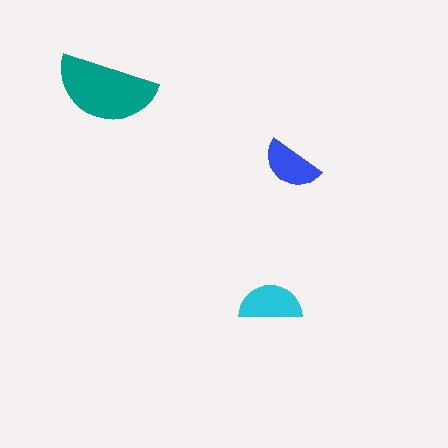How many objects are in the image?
There are 3 objects in the image.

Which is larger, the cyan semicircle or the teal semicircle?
The teal one.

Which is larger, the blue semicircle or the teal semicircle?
The teal one.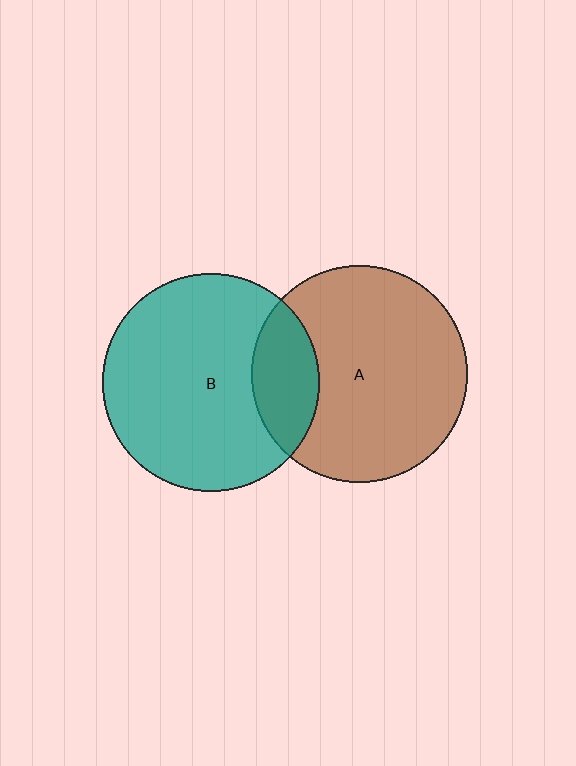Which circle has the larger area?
Circle B (teal).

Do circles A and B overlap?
Yes.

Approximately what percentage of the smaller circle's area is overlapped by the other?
Approximately 20%.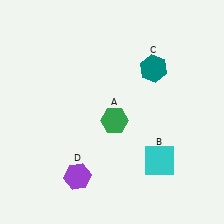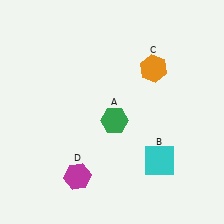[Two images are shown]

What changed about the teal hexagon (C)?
In Image 1, C is teal. In Image 2, it changed to orange.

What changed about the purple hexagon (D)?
In Image 1, D is purple. In Image 2, it changed to magenta.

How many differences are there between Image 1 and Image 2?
There are 2 differences between the two images.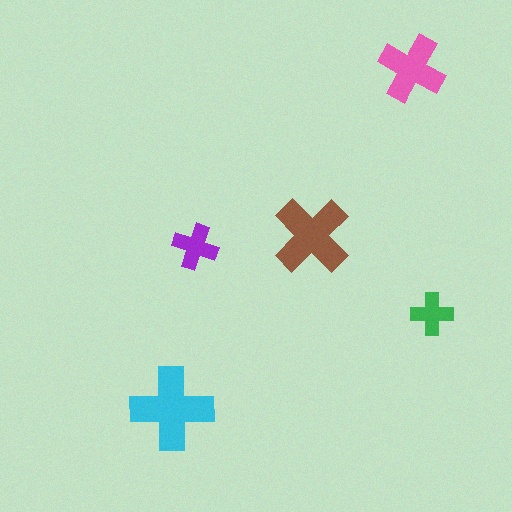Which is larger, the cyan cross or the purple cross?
The cyan one.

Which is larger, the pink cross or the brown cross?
The brown one.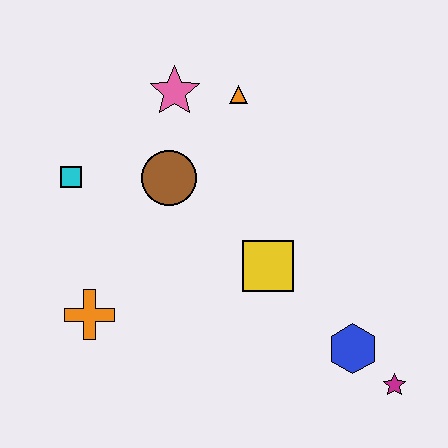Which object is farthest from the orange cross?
The magenta star is farthest from the orange cross.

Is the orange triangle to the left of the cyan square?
No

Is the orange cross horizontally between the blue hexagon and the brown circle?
No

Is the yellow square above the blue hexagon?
Yes